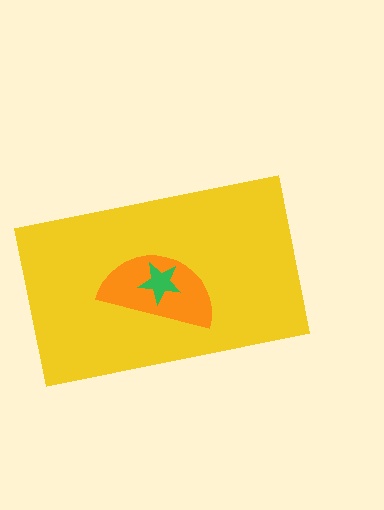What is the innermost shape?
The green star.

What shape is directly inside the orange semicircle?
The green star.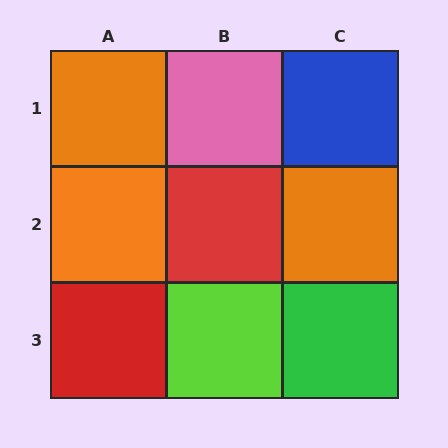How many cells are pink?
1 cell is pink.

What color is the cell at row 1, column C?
Blue.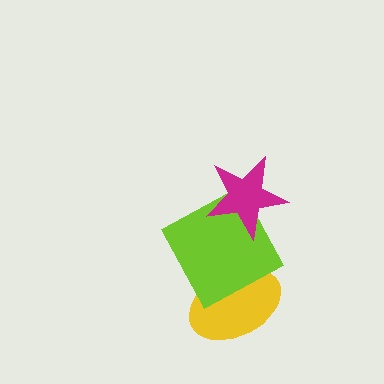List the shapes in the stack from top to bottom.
From top to bottom: the magenta star, the lime square, the yellow ellipse.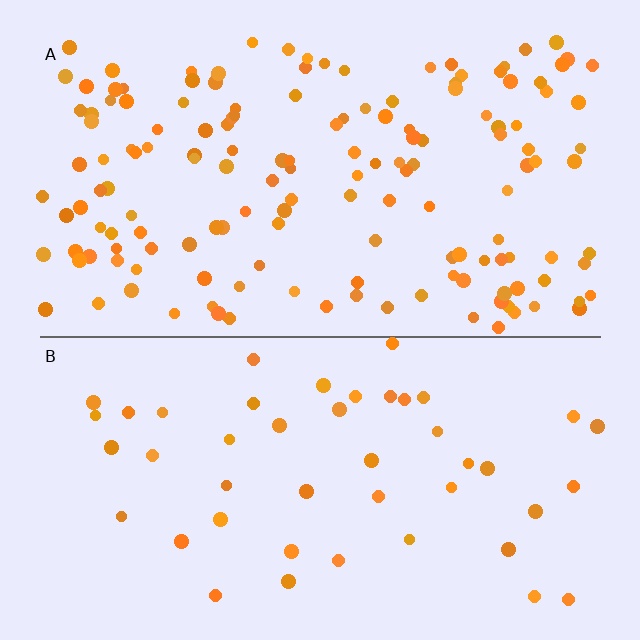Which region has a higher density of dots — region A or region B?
A (the top).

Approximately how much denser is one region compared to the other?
Approximately 3.3× — region A over region B.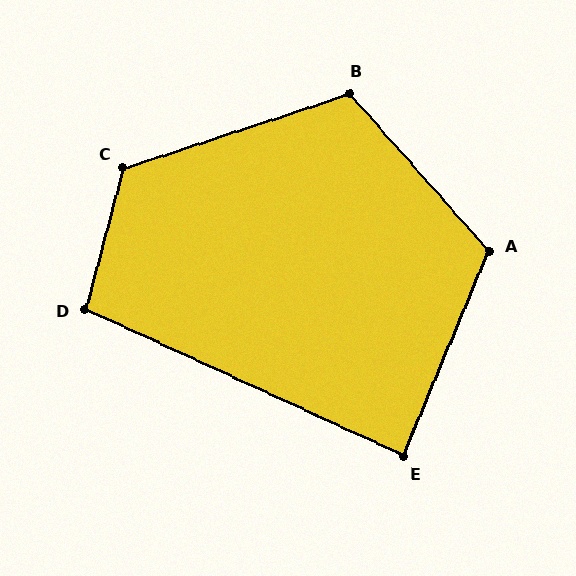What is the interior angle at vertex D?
Approximately 100 degrees (obtuse).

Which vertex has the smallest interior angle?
E, at approximately 88 degrees.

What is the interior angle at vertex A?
Approximately 116 degrees (obtuse).